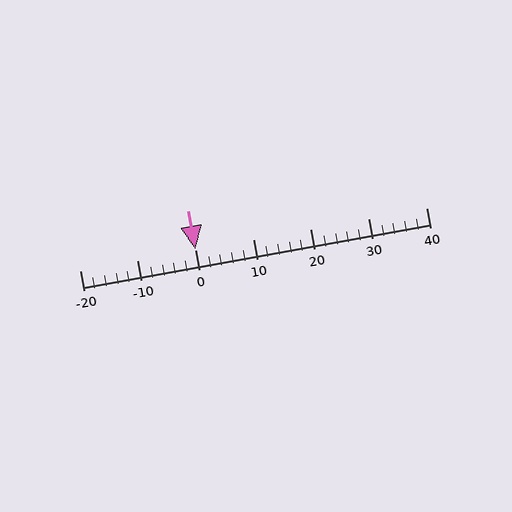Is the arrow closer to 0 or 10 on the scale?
The arrow is closer to 0.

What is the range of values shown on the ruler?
The ruler shows values from -20 to 40.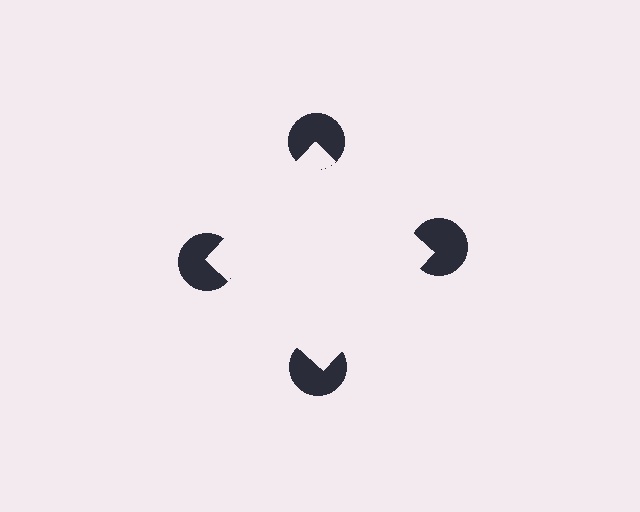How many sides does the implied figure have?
4 sides.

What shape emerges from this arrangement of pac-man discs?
An illusory square — its edges are inferred from the aligned wedge cuts in the pac-man discs, not physically drawn.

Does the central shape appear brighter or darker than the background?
It typically appears slightly brighter than the background, even though no actual brightness change is drawn.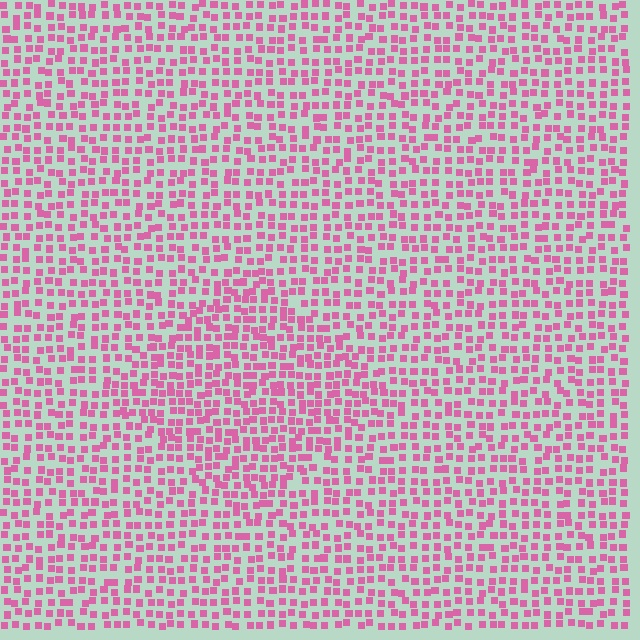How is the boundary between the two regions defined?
The boundary is defined by a change in element density (approximately 1.4x ratio). All elements are the same color, size, and shape.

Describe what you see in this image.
The image contains small pink elements arranged at two different densities. A diamond-shaped region is visible where the elements are more densely packed than the surrounding area.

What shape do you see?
I see a diamond.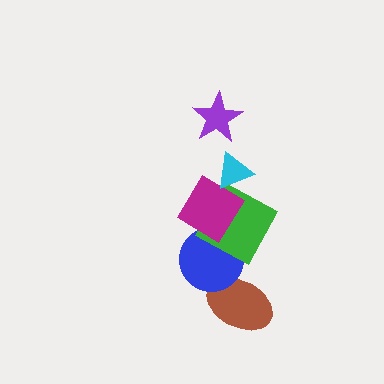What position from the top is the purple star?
The purple star is 1st from the top.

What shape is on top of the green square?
The magenta diamond is on top of the green square.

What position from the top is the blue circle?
The blue circle is 5th from the top.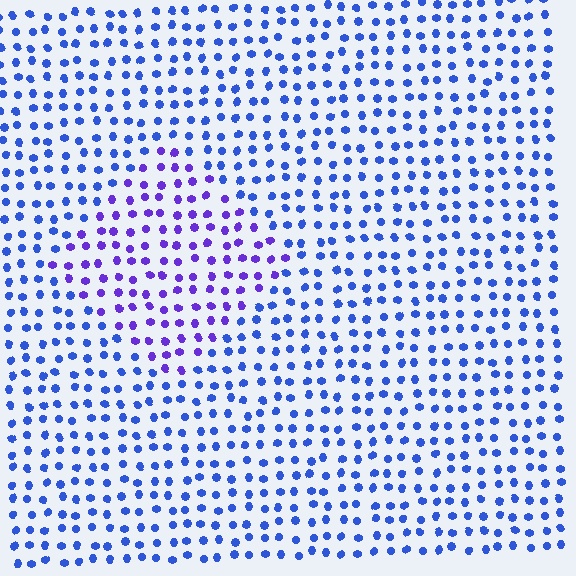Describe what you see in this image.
The image is filled with small blue elements in a uniform arrangement. A diamond-shaped region is visible where the elements are tinted to a slightly different hue, forming a subtle color boundary.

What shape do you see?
I see a diamond.